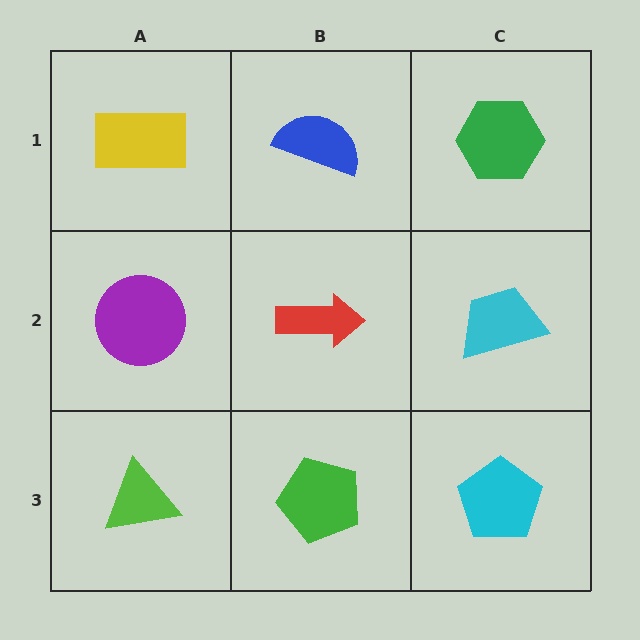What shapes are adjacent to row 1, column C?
A cyan trapezoid (row 2, column C), a blue semicircle (row 1, column B).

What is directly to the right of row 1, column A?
A blue semicircle.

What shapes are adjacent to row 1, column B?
A red arrow (row 2, column B), a yellow rectangle (row 1, column A), a green hexagon (row 1, column C).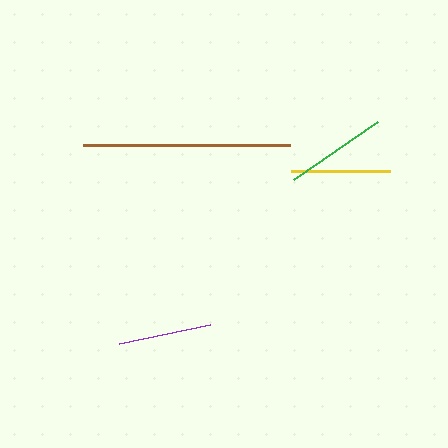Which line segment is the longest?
The brown line is the longest at approximately 207 pixels.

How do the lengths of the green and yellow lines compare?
The green and yellow lines are approximately the same length.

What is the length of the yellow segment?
The yellow segment is approximately 99 pixels long.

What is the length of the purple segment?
The purple segment is approximately 92 pixels long.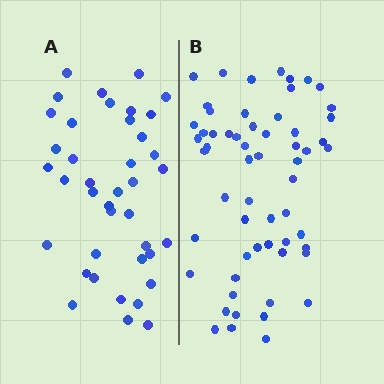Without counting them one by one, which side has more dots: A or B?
Region B (the right region) has more dots.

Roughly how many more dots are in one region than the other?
Region B has approximately 20 more dots than region A.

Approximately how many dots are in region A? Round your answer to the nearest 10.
About 40 dots.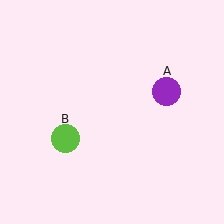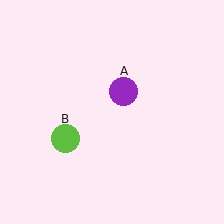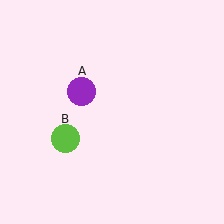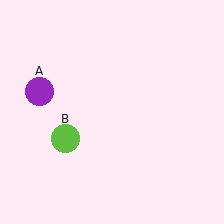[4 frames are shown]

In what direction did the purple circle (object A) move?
The purple circle (object A) moved left.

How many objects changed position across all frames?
1 object changed position: purple circle (object A).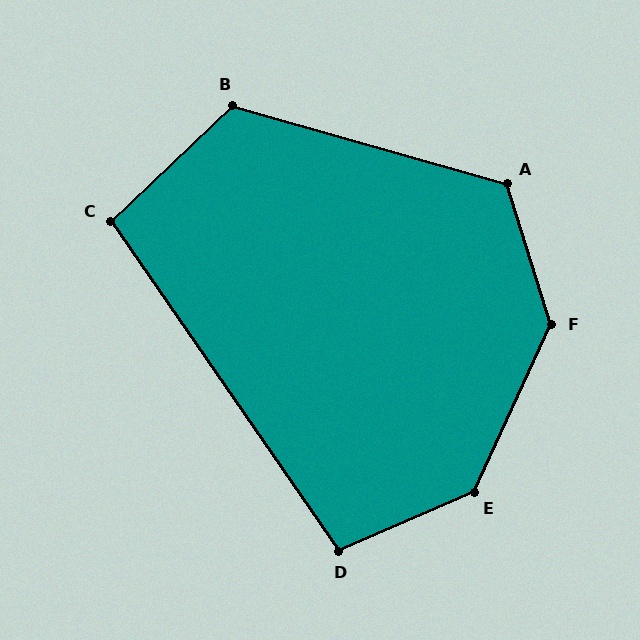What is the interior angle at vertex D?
Approximately 102 degrees (obtuse).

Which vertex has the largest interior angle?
F, at approximately 138 degrees.